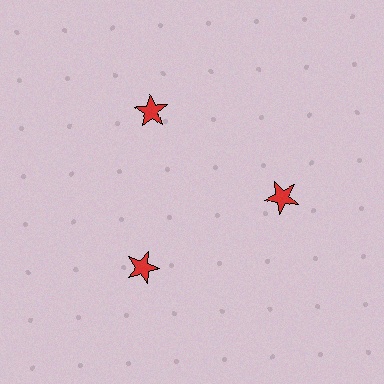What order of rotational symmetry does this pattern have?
This pattern has 3-fold rotational symmetry.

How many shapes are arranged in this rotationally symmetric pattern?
There are 3 shapes, arranged in 3 groups of 1.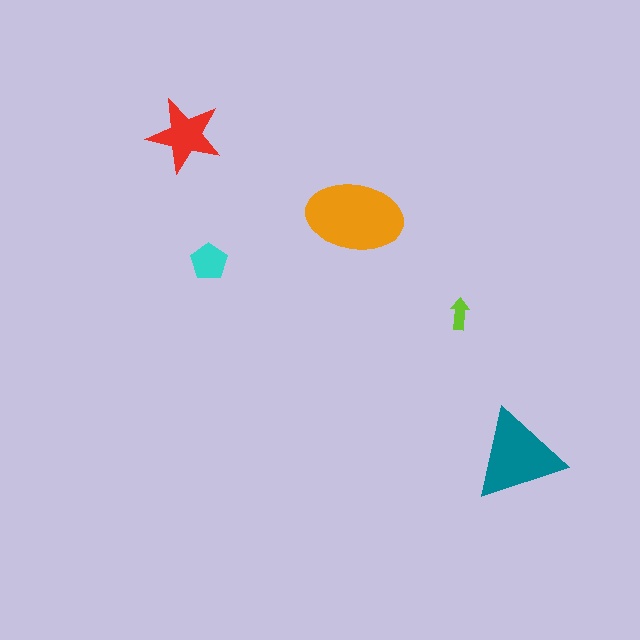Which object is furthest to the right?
The teal triangle is rightmost.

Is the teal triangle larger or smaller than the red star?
Larger.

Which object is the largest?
The orange ellipse.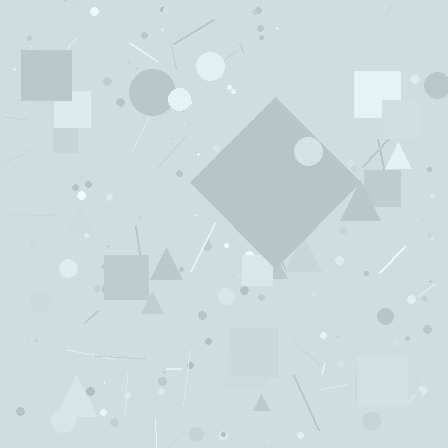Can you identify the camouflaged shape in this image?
The camouflaged shape is a diamond.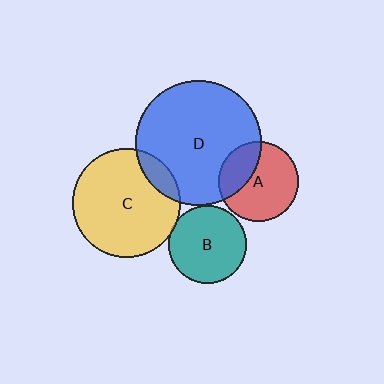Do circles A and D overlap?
Yes.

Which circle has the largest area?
Circle D (blue).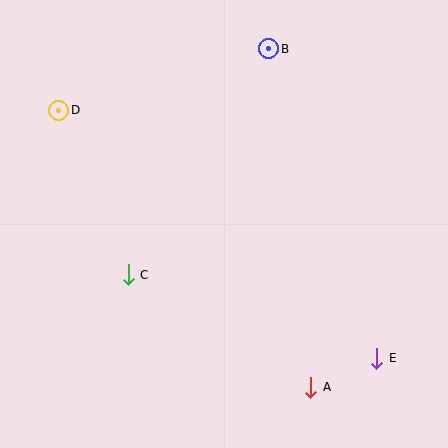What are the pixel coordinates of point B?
Point B is at (269, 49).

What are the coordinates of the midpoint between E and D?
The midpoint between E and D is at (218, 234).